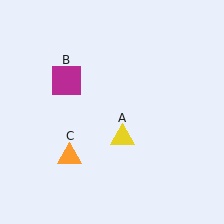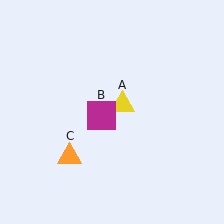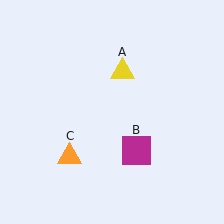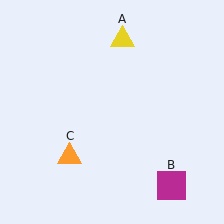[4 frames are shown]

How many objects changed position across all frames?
2 objects changed position: yellow triangle (object A), magenta square (object B).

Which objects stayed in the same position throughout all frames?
Orange triangle (object C) remained stationary.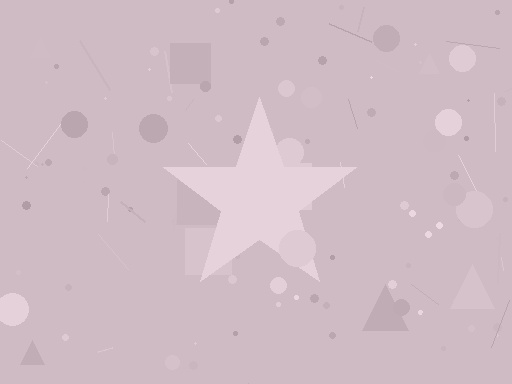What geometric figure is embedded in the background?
A star is embedded in the background.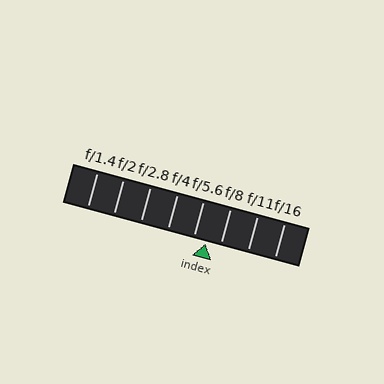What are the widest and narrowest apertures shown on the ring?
The widest aperture shown is f/1.4 and the narrowest is f/16.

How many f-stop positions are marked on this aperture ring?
There are 8 f-stop positions marked.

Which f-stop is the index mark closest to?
The index mark is closest to f/5.6.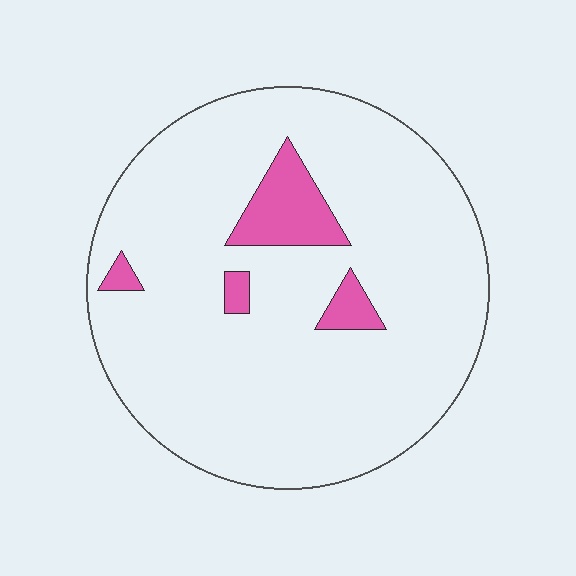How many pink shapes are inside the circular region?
4.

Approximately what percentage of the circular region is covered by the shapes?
Approximately 10%.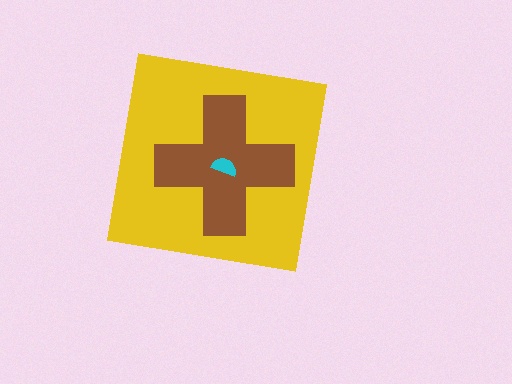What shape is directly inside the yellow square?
The brown cross.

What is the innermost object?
The cyan semicircle.